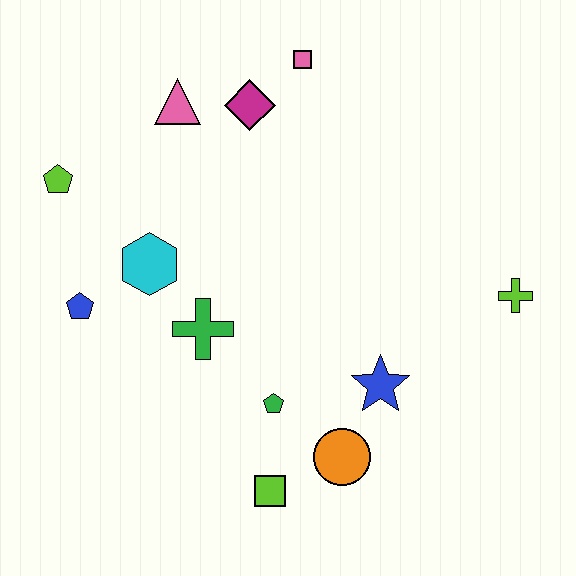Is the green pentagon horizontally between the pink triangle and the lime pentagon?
No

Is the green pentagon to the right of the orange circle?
No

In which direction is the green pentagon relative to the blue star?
The green pentagon is to the left of the blue star.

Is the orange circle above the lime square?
Yes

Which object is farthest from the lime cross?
The lime pentagon is farthest from the lime cross.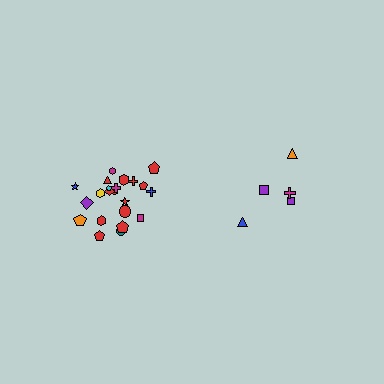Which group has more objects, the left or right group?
The left group.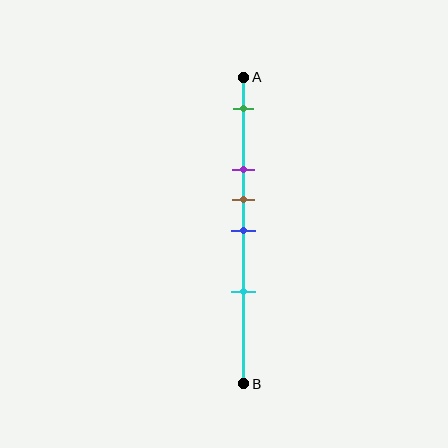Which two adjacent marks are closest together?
The brown and blue marks are the closest adjacent pair.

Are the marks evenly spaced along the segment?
No, the marks are not evenly spaced.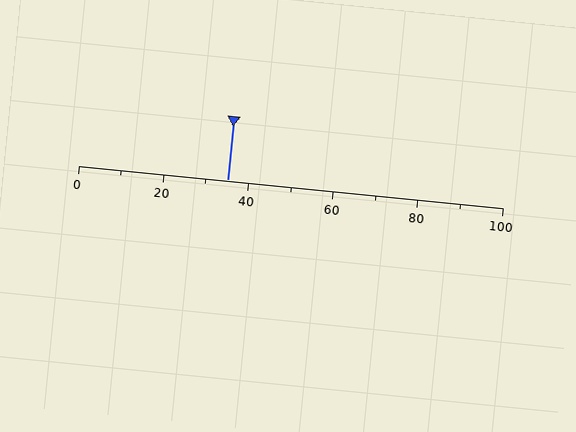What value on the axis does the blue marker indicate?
The marker indicates approximately 35.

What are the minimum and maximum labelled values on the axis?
The axis runs from 0 to 100.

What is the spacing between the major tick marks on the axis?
The major ticks are spaced 20 apart.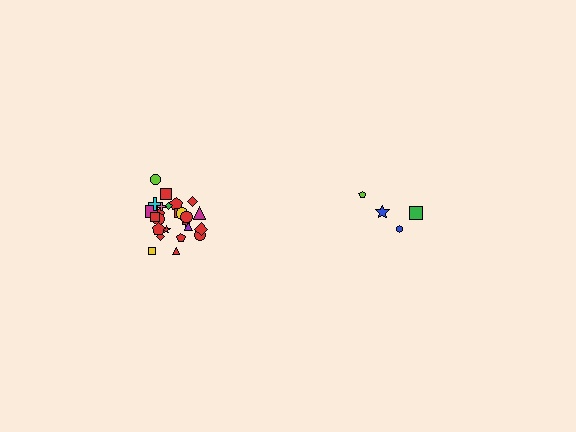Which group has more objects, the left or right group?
The left group.